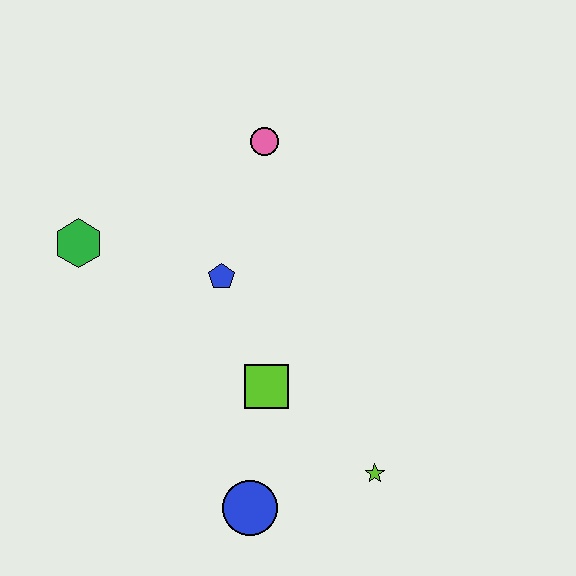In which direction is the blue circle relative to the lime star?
The blue circle is to the left of the lime star.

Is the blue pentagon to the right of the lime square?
No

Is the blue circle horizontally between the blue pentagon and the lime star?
Yes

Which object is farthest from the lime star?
The green hexagon is farthest from the lime star.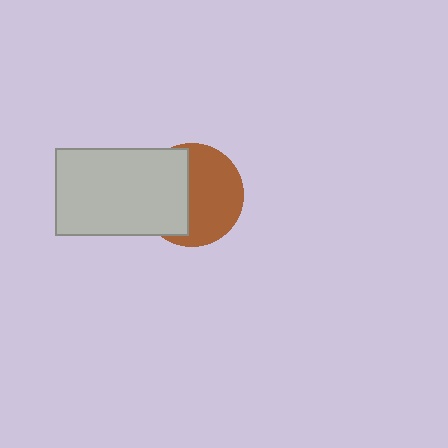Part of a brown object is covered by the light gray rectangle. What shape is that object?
It is a circle.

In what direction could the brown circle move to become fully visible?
The brown circle could move right. That would shift it out from behind the light gray rectangle entirely.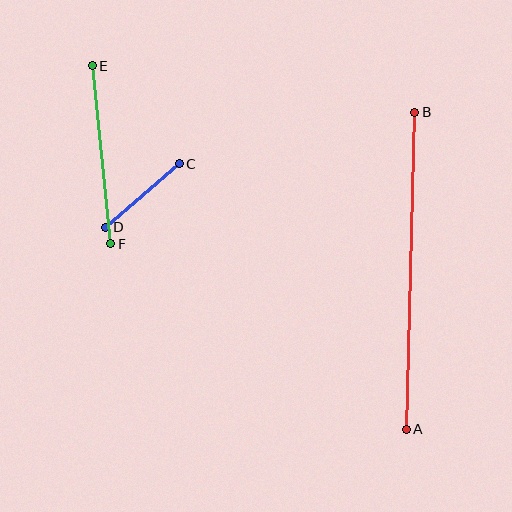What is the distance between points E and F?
The distance is approximately 179 pixels.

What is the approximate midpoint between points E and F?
The midpoint is at approximately (101, 155) pixels.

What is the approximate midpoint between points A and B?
The midpoint is at approximately (410, 271) pixels.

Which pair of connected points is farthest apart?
Points A and B are farthest apart.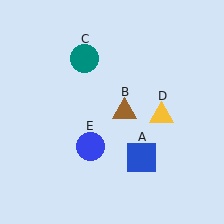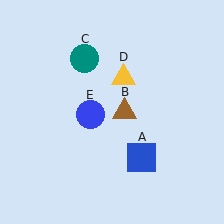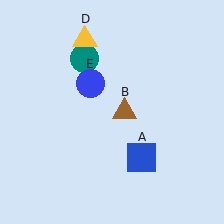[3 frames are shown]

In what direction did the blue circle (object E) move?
The blue circle (object E) moved up.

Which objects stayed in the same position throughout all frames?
Blue square (object A) and brown triangle (object B) and teal circle (object C) remained stationary.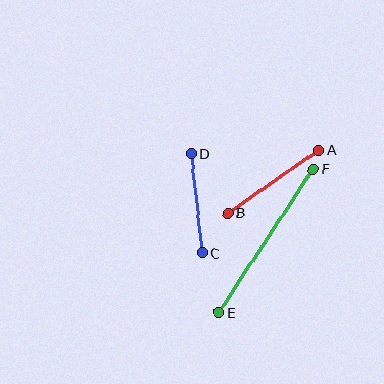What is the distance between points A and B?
The distance is approximately 110 pixels.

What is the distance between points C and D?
The distance is approximately 100 pixels.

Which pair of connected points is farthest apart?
Points E and F are farthest apart.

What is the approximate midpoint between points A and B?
The midpoint is at approximately (273, 182) pixels.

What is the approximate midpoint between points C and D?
The midpoint is at approximately (197, 204) pixels.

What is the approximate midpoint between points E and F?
The midpoint is at approximately (266, 241) pixels.